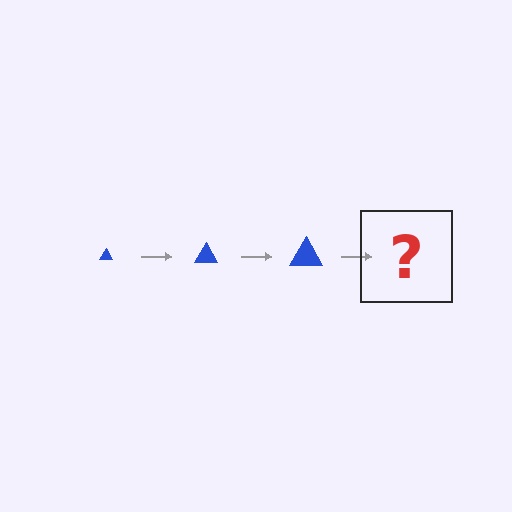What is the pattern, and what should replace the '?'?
The pattern is that the triangle gets progressively larger each step. The '?' should be a blue triangle, larger than the previous one.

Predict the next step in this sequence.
The next step is a blue triangle, larger than the previous one.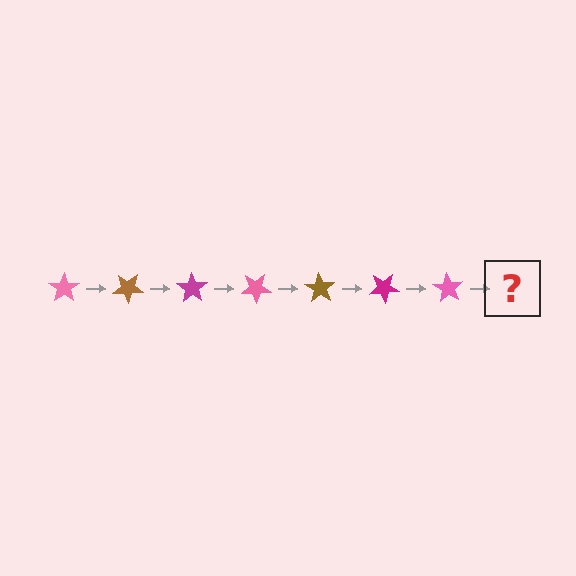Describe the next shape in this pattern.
It should be a brown star, rotated 245 degrees from the start.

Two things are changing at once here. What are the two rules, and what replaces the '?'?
The two rules are that it rotates 35 degrees each step and the color cycles through pink, brown, and magenta. The '?' should be a brown star, rotated 245 degrees from the start.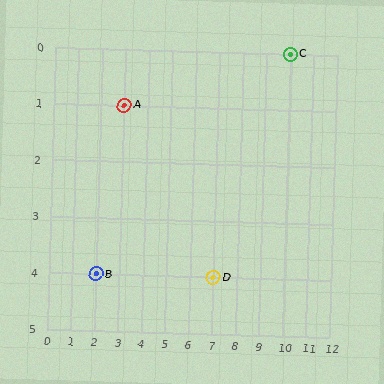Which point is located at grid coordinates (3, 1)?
Point A is at (3, 1).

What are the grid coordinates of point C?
Point C is at grid coordinates (10, 0).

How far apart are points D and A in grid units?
Points D and A are 4 columns and 3 rows apart (about 5.0 grid units diagonally).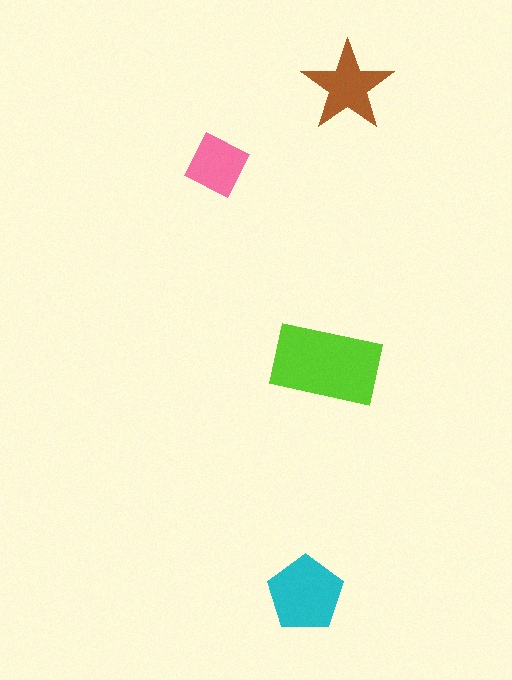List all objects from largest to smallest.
The lime rectangle, the cyan pentagon, the brown star, the pink diamond.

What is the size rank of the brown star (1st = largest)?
3rd.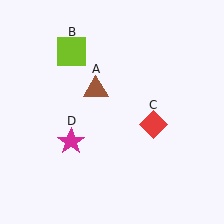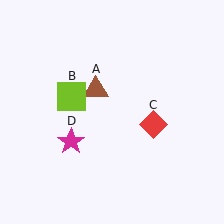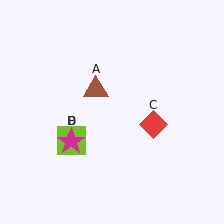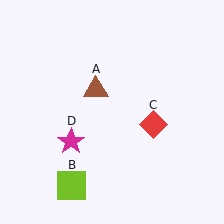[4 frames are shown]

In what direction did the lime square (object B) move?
The lime square (object B) moved down.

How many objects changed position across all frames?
1 object changed position: lime square (object B).